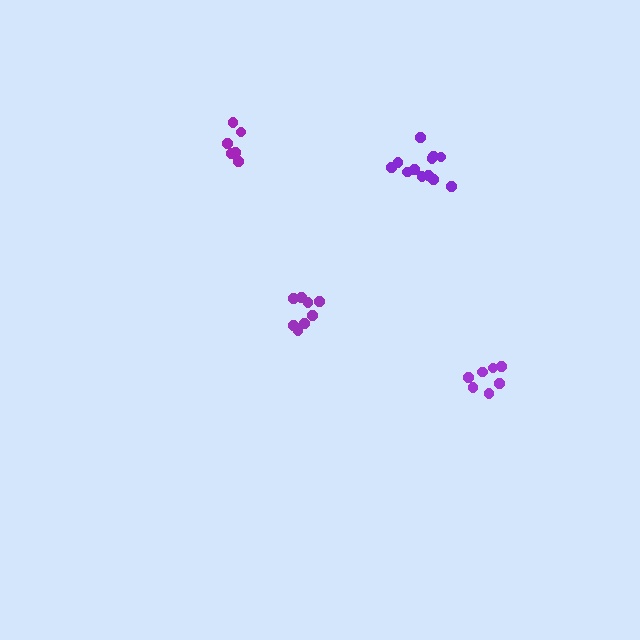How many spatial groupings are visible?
There are 4 spatial groupings.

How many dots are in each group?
Group 1: 8 dots, Group 2: 7 dots, Group 3: 6 dots, Group 4: 12 dots (33 total).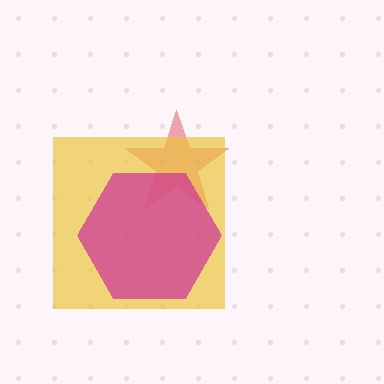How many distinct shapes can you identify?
There are 3 distinct shapes: a red star, a yellow square, a magenta hexagon.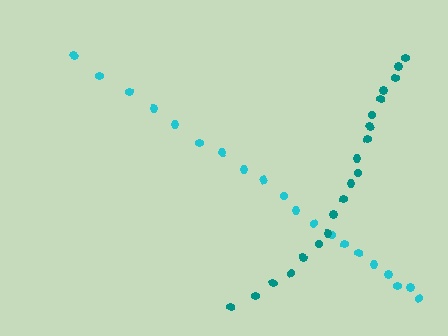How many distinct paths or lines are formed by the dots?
There are 2 distinct paths.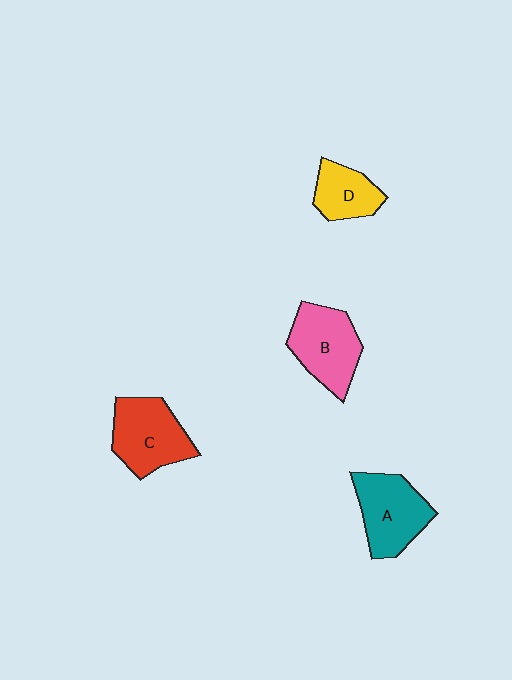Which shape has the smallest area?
Shape D (yellow).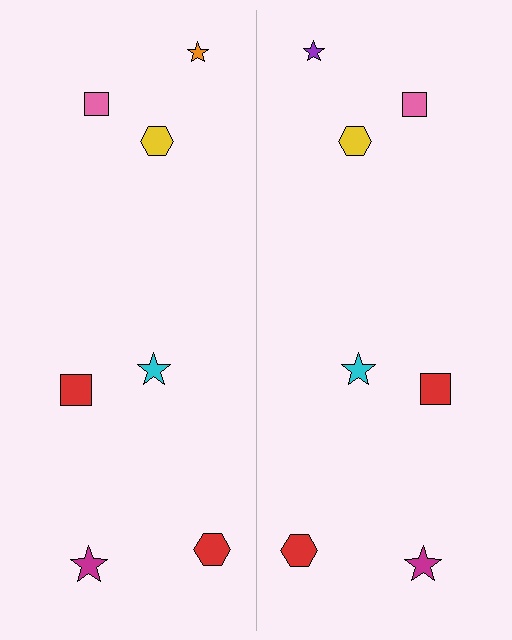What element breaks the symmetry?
The purple star on the right side breaks the symmetry — its mirror counterpart is orange.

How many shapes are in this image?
There are 14 shapes in this image.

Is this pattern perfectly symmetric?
No, the pattern is not perfectly symmetric. The purple star on the right side breaks the symmetry — its mirror counterpart is orange.